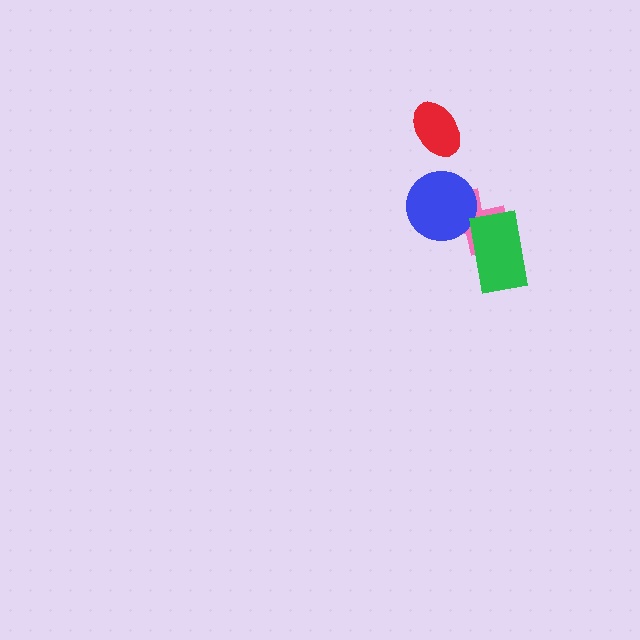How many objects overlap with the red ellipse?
0 objects overlap with the red ellipse.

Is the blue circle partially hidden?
No, no other shape covers it.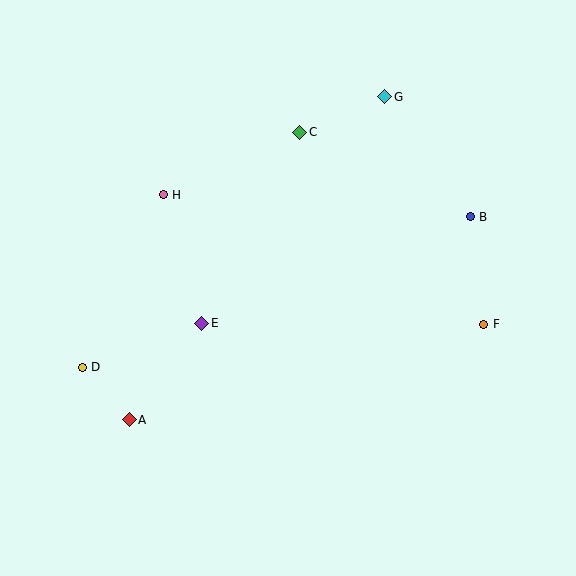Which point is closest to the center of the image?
Point E at (202, 323) is closest to the center.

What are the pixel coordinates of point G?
Point G is at (385, 97).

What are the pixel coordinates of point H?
Point H is at (163, 195).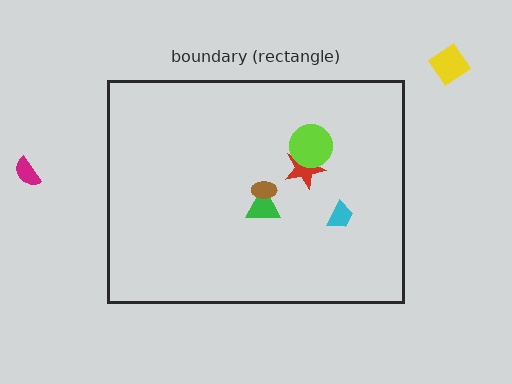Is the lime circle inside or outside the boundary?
Inside.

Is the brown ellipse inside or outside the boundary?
Inside.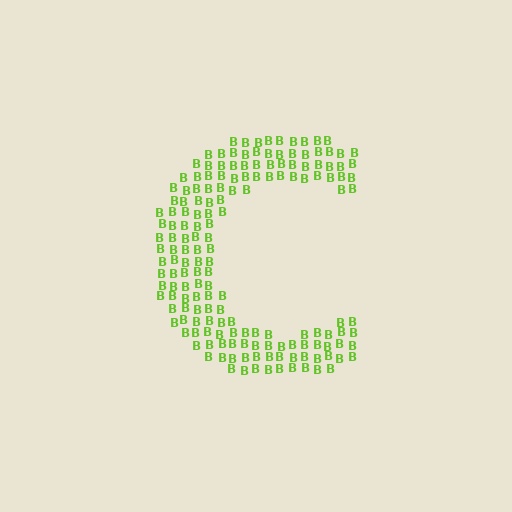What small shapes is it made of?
It is made of small letter B's.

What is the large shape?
The large shape is the letter C.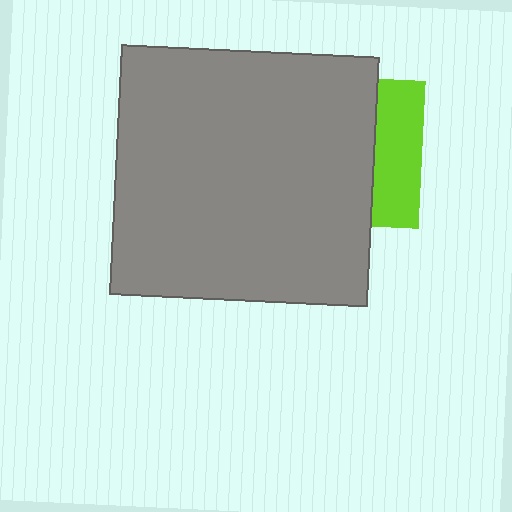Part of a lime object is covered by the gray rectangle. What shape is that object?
It is a square.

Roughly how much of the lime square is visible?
A small part of it is visible (roughly 32%).